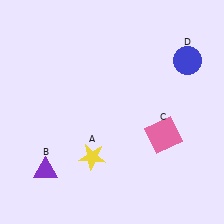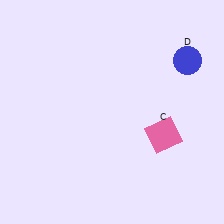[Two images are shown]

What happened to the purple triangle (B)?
The purple triangle (B) was removed in Image 2. It was in the bottom-left area of Image 1.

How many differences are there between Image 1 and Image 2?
There are 2 differences between the two images.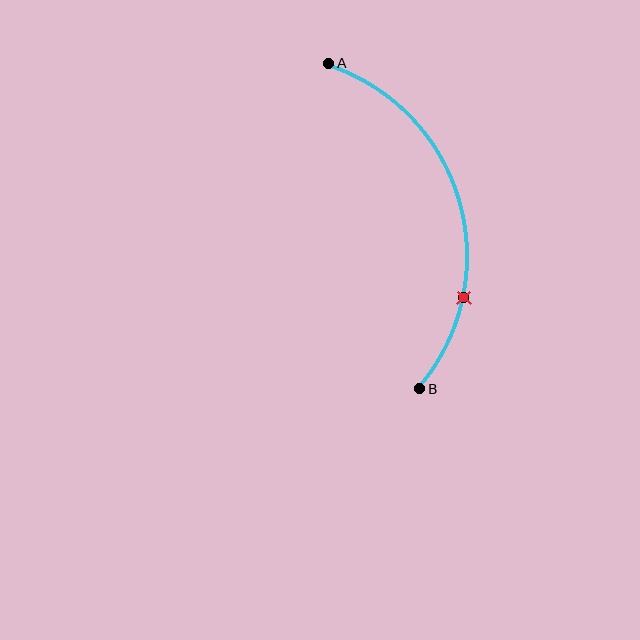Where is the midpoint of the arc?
The arc midpoint is the point on the curve farthest from the straight line joining A and B. It sits to the right of that line.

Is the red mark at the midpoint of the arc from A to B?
No. The red mark lies on the arc but is closer to endpoint B. The arc midpoint would be at the point on the curve equidistant along the arc from both A and B.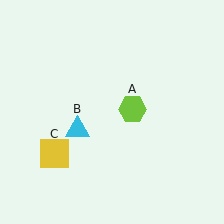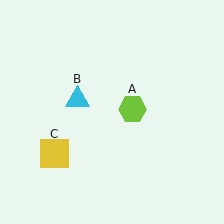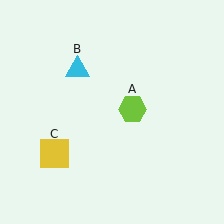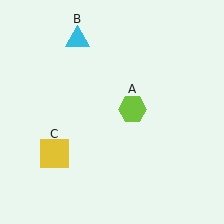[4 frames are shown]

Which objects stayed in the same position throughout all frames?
Lime hexagon (object A) and yellow square (object C) remained stationary.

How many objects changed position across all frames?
1 object changed position: cyan triangle (object B).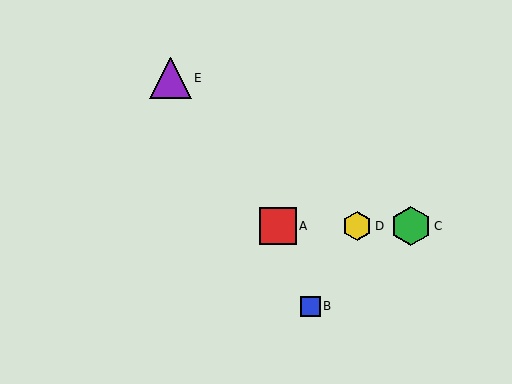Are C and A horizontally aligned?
Yes, both are at y≈226.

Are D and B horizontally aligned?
No, D is at y≈226 and B is at y≈306.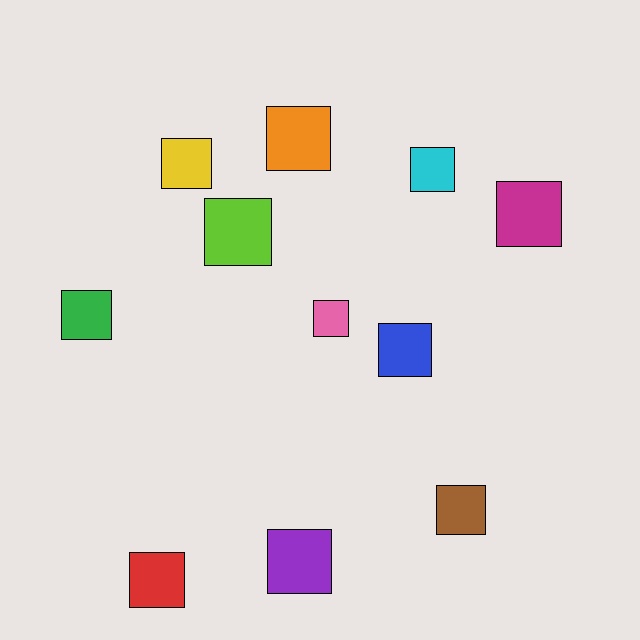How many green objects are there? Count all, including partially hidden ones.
There is 1 green object.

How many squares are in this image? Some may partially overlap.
There are 11 squares.